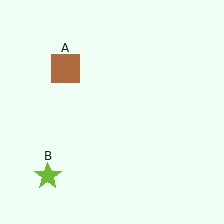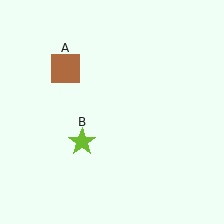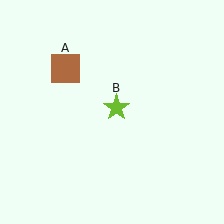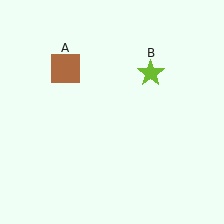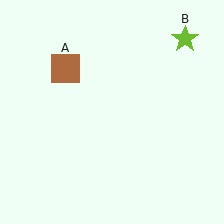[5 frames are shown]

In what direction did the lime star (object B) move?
The lime star (object B) moved up and to the right.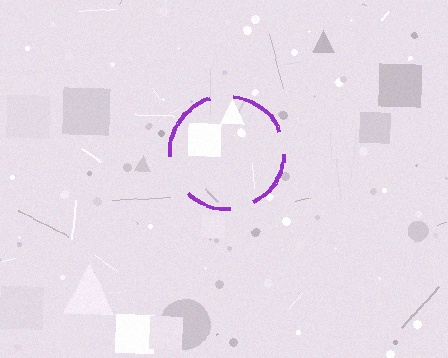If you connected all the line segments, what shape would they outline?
They would outline a circle.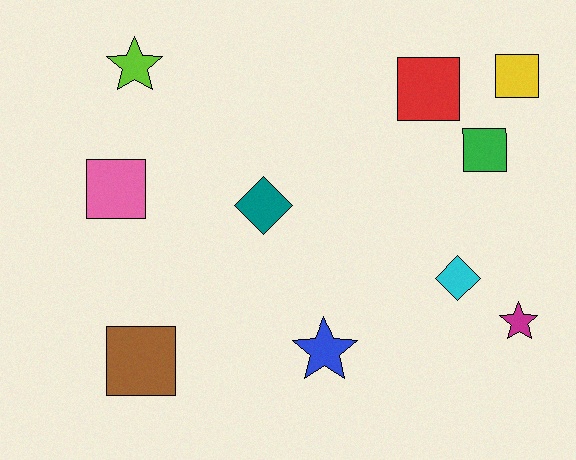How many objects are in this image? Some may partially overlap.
There are 10 objects.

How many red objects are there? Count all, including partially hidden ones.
There is 1 red object.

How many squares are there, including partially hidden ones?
There are 5 squares.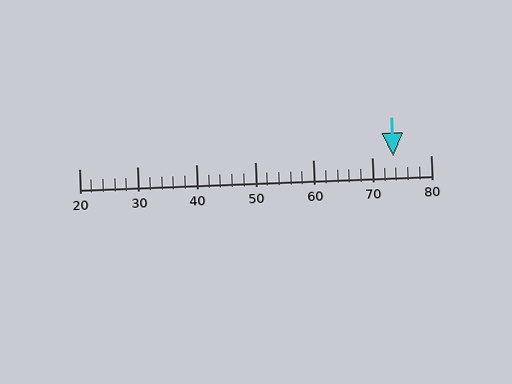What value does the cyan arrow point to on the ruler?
The cyan arrow points to approximately 74.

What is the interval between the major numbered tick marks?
The major tick marks are spaced 10 units apart.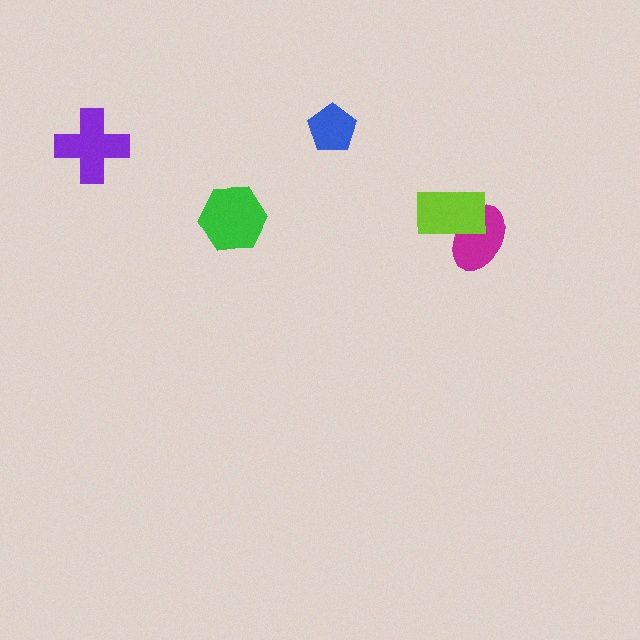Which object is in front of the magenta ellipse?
The lime rectangle is in front of the magenta ellipse.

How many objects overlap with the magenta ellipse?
1 object overlaps with the magenta ellipse.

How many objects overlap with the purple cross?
0 objects overlap with the purple cross.